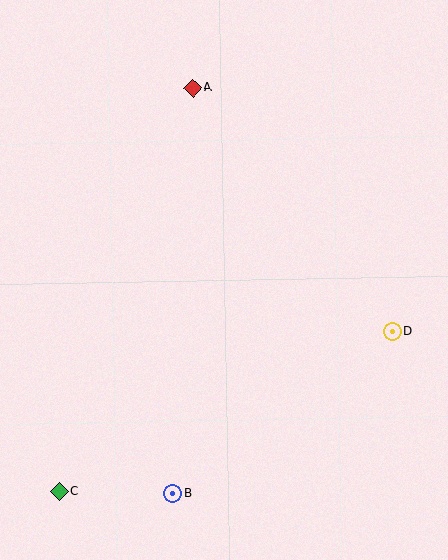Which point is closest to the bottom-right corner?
Point D is closest to the bottom-right corner.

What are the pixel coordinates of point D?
Point D is at (392, 331).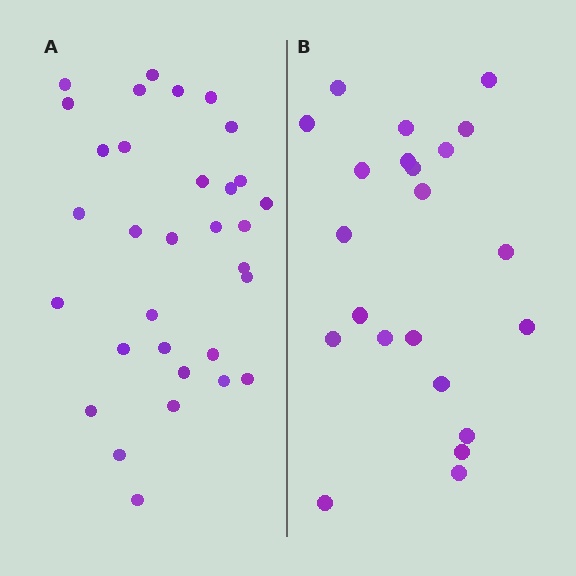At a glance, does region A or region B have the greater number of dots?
Region A (the left region) has more dots.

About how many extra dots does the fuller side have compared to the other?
Region A has roughly 10 or so more dots than region B.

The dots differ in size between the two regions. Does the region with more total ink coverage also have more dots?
No. Region B has more total ink coverage because its dots are larger, but region A actually contains more individual dots. Total area can be misleading — the number of items is what matters here.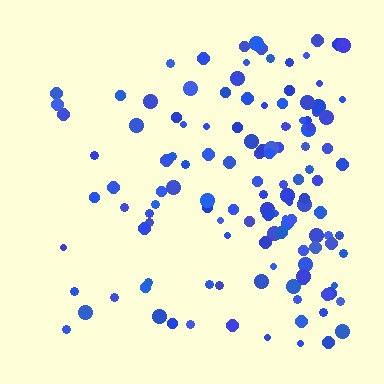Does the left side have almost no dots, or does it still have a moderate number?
Still a moderate number, just noticeably fewer than the right.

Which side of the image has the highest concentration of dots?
The right.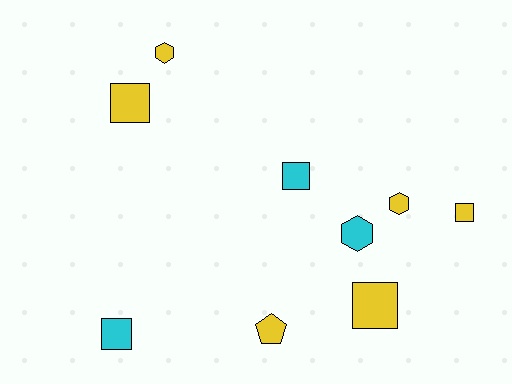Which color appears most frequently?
Yellow, with 6 objects.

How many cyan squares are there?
There are 2 cyan squares.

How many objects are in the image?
There are 9 objects.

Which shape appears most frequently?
Square, with 5 objects.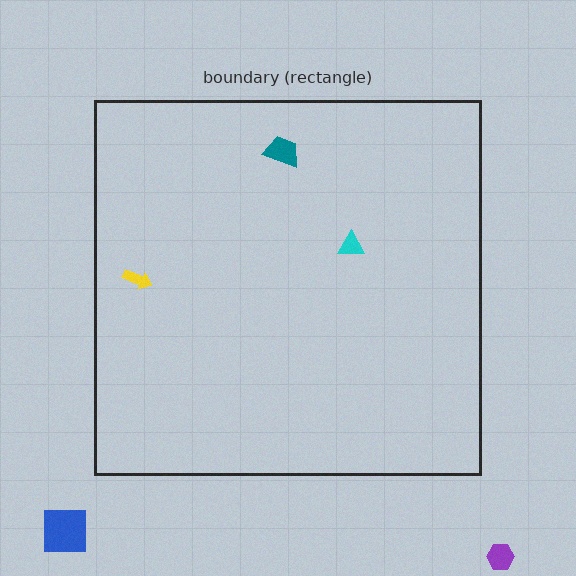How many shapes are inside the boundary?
3 inside, 2 outside.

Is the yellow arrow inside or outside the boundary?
Inside.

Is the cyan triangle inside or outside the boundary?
Inside.